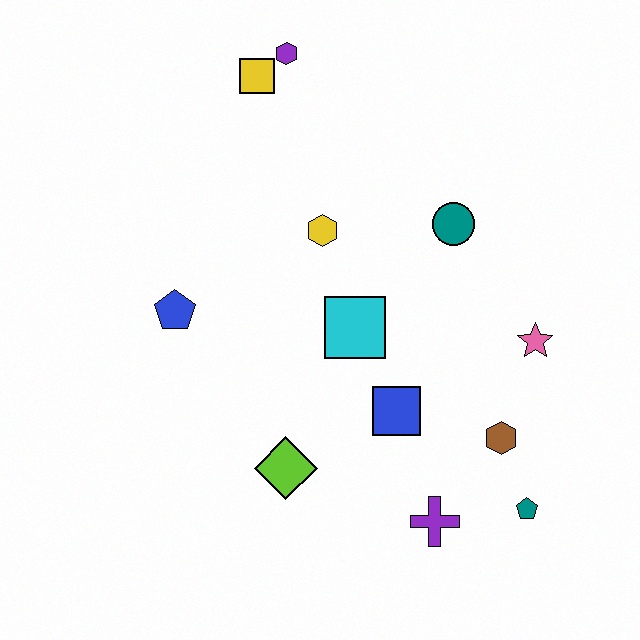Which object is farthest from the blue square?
The purple hexagon is farthest from the blue square.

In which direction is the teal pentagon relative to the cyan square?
The teal pentagon is below the cyan square.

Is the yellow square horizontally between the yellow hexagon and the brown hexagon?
No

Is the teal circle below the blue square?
No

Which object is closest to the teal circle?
The yellow hexagon is closest to the teal circle.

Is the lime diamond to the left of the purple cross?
Yes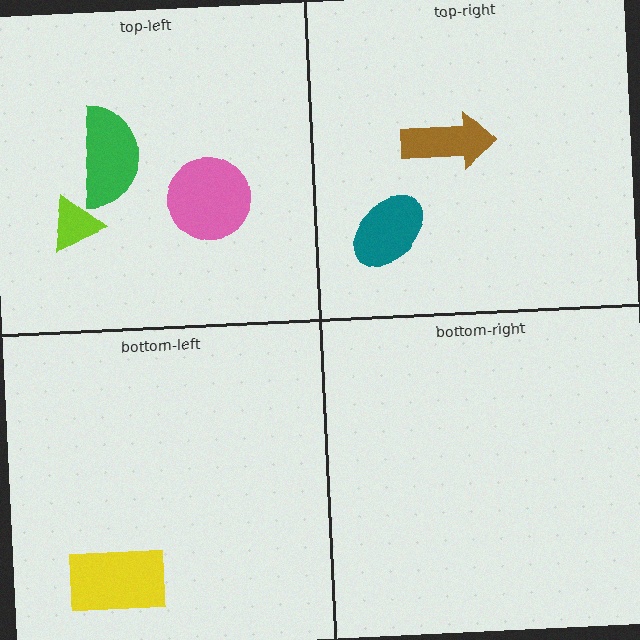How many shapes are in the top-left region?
3.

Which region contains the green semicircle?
The top-left region.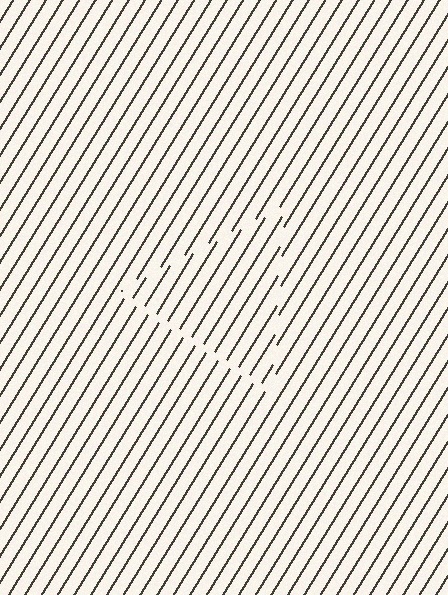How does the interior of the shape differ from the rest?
The interior of the shape contains the same grating, shifted by half a period — the contour is defined by the phase discontinuity where line-ends from the inner and outer gratings abut.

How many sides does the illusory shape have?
3 sides — the line-ends trace a triangle.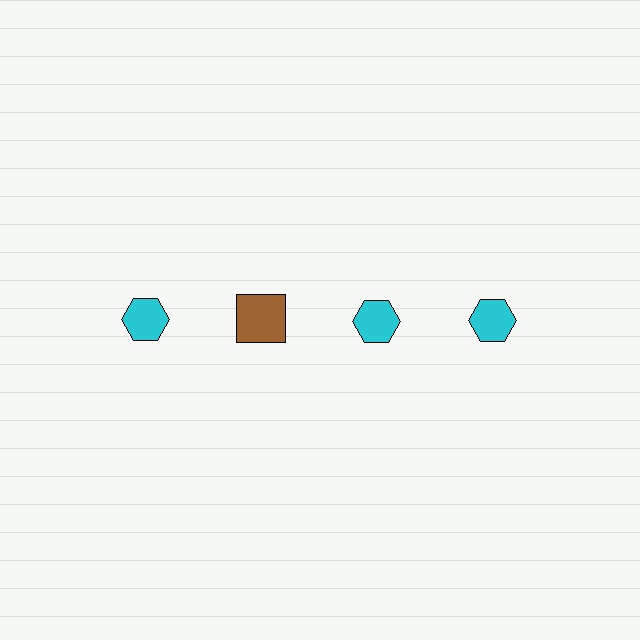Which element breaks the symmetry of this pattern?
The brown square in the top row, second from left column breaks the symmetry. All other shapes are cyan hexagons.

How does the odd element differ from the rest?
It differs in both color (brown instead of cyan) and shape (square instead of hexagon).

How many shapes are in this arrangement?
There are 4 shapes arranged in a grid pattern.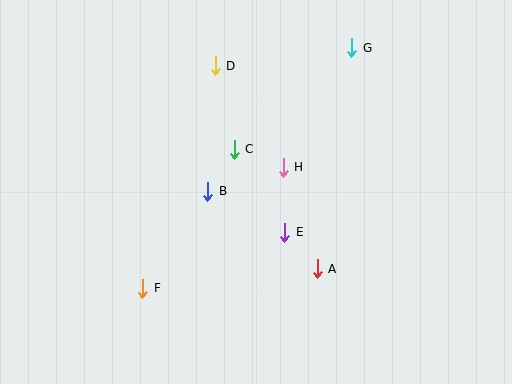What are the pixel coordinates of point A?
Point A is at (317, 269).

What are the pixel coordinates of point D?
Point D is at (215, 66).